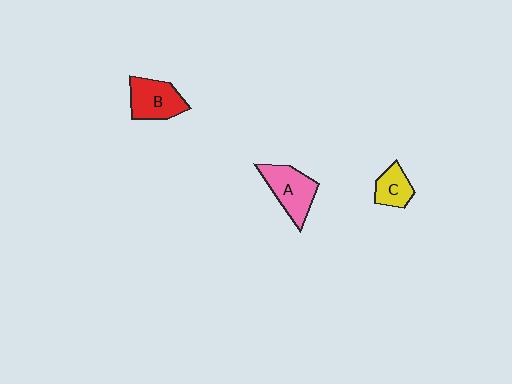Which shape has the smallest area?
Shape C (yellow).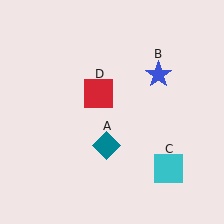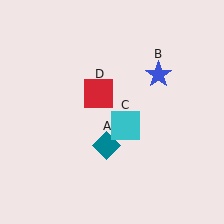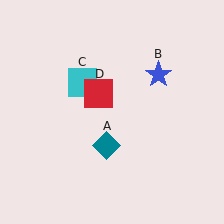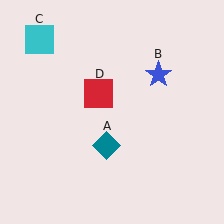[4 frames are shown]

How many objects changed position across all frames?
1 object changed position: cyan square (object C).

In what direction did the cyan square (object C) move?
The cyan square (object C) moved up and to the left.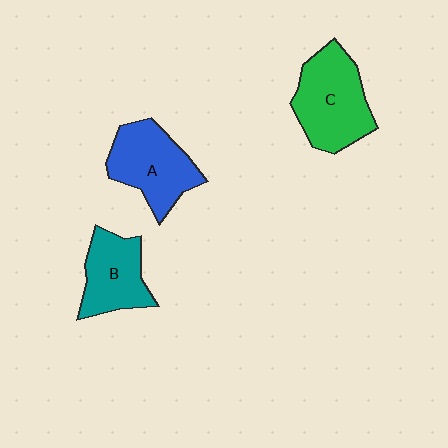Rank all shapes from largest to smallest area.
From largest to smallest: C (green), A (blue), B (teal).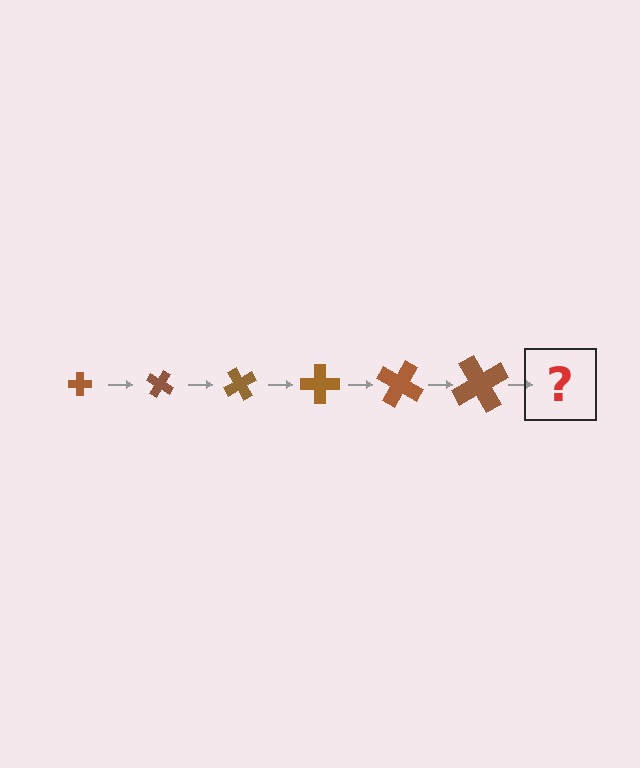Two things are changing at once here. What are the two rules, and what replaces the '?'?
The two rules are that the cross grows larger each step and it rotates 30 degrees each step. The '?' should be a cross, larger than the previous one and rotated 180 degrees from the start.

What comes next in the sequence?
The next element should be a cross, larger than the previous one and rotated 180 degrees from the start.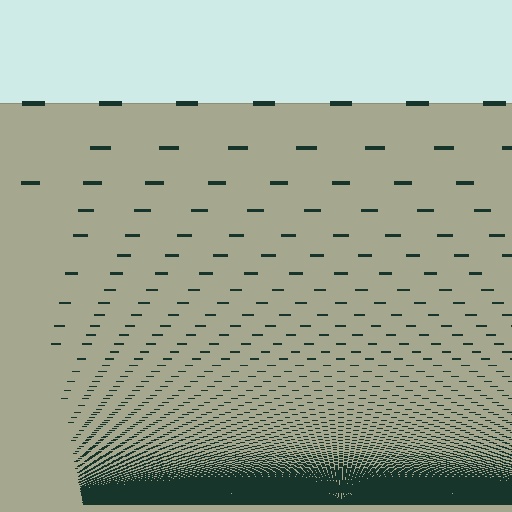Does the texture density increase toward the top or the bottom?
Density increases toward the bottom.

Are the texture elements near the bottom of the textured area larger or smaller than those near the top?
Smaller. The gradient is inverted — elements near the bottom are smaller and denser.